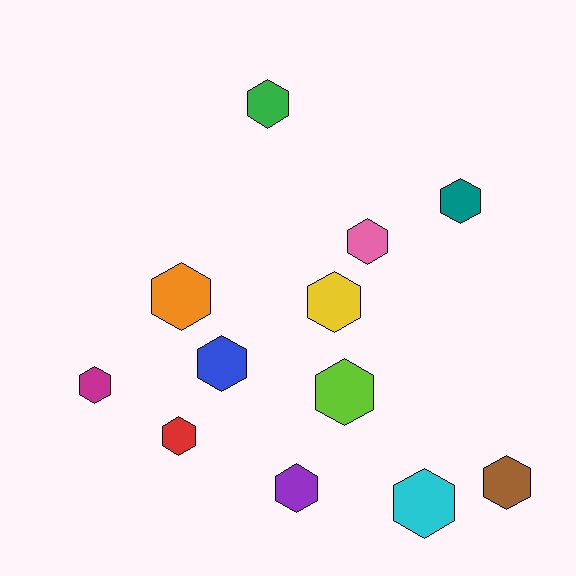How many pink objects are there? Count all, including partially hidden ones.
There is 1 pink object.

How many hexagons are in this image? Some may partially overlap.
There are 12 hexagons.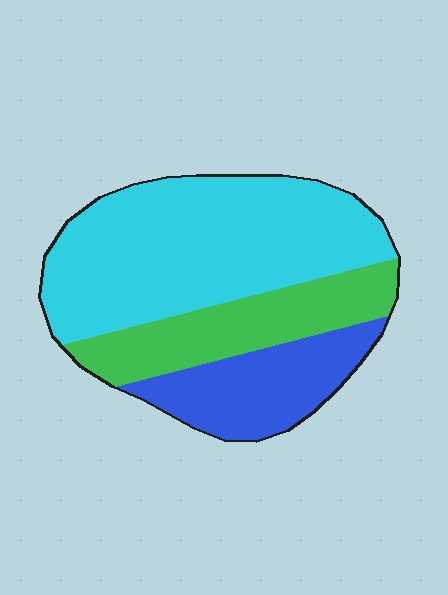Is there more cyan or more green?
Cyan.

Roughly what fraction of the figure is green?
Green covers roughly 25% of the figure.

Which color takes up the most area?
Cyan, at roughly 55%.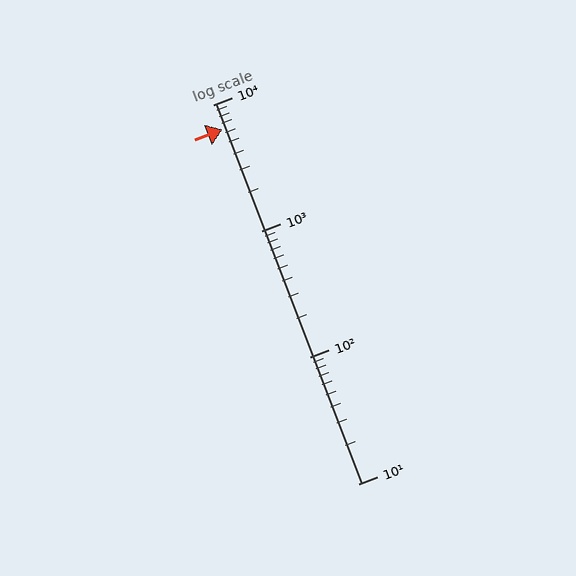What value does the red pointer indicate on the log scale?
The pointer indicates approximately 6400.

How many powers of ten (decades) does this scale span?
The scale spans 3 decades, from 10 to 10000.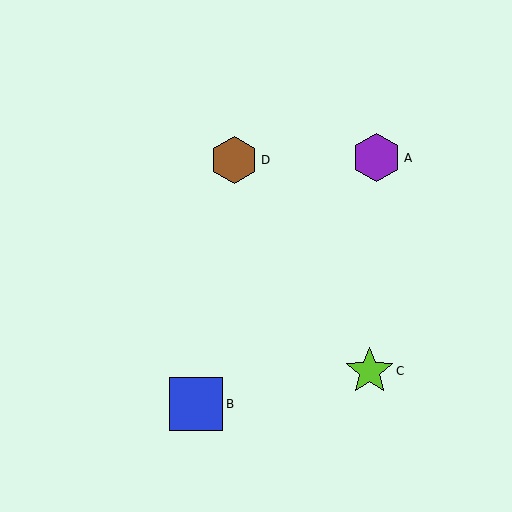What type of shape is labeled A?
Shape A is a purple hexagon.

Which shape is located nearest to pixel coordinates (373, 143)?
The purple hexagon (labeled A) at (377, 158) is nearest to that location.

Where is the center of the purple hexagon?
The center of the purple hexagon is at (377, 158).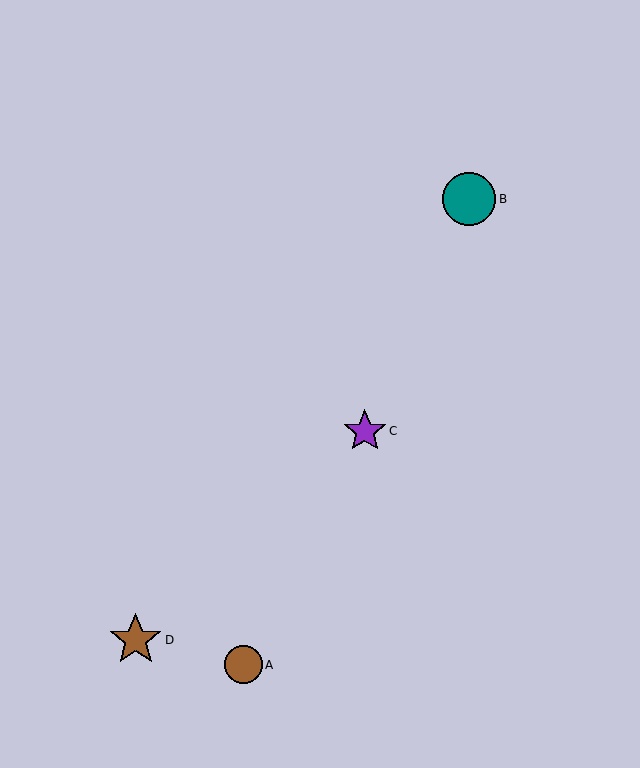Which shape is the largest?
The teal circle (labeled B) is the largest.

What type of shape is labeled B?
Shape B is a teal circle.